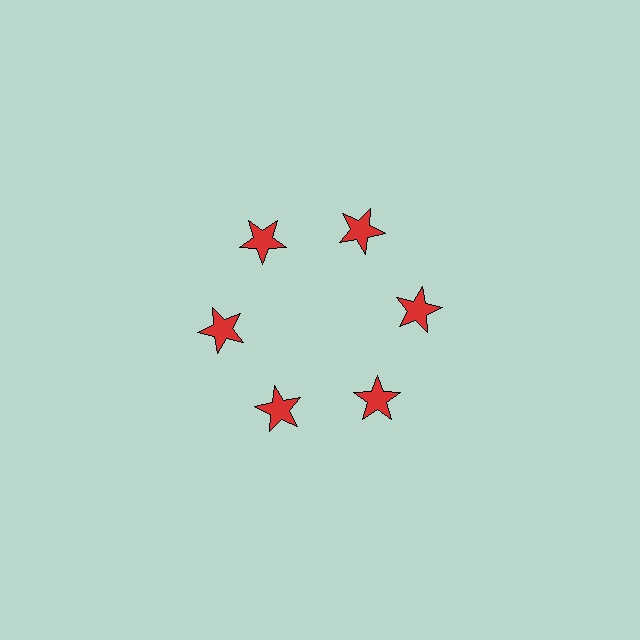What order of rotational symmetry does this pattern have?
This pattern has 6-fold rotational symmetry.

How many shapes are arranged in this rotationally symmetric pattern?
There are 6 shapes, arranged in 6 groups of 1.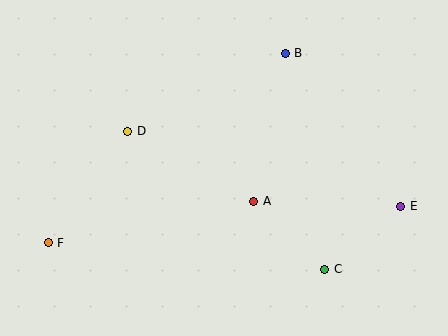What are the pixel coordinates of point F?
Point F is at (48, 243).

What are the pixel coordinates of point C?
Point C is at (325, 269).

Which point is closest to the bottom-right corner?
Point E is closest to the bottom-right corner.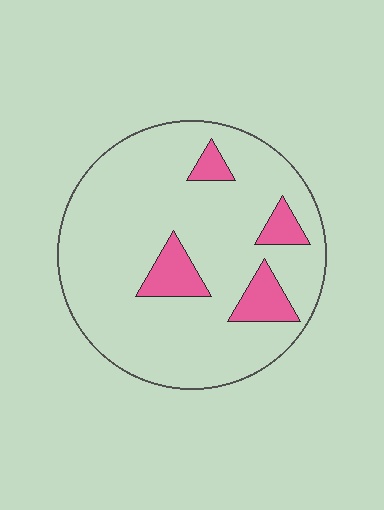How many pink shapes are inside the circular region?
4.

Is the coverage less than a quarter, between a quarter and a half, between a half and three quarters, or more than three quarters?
Less than a quarter.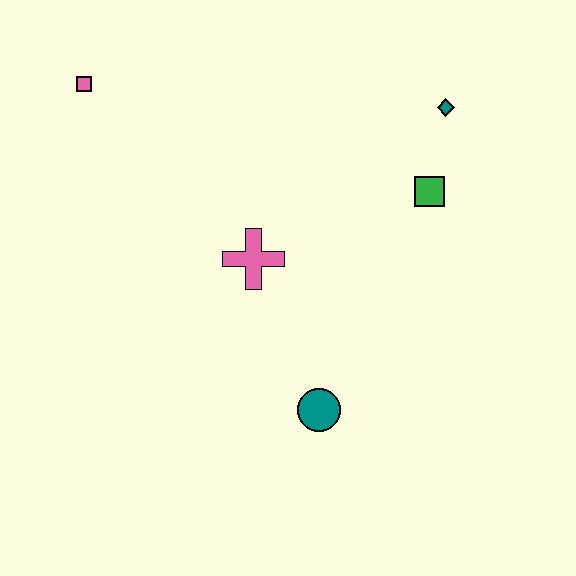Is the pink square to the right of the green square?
No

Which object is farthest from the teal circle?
The pink square is farthest from the teal circle.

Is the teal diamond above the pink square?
No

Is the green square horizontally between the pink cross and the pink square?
No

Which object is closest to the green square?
The teal diamond is closest to the green square.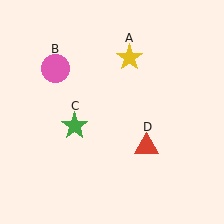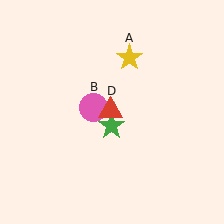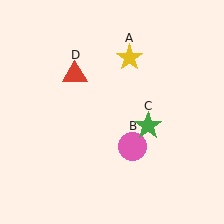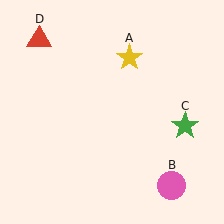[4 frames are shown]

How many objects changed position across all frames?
3 objects changed position: pink circle (object B), green star (object C), red triangle (object D).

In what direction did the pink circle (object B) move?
The pink circle (object B) moved down and to the right.